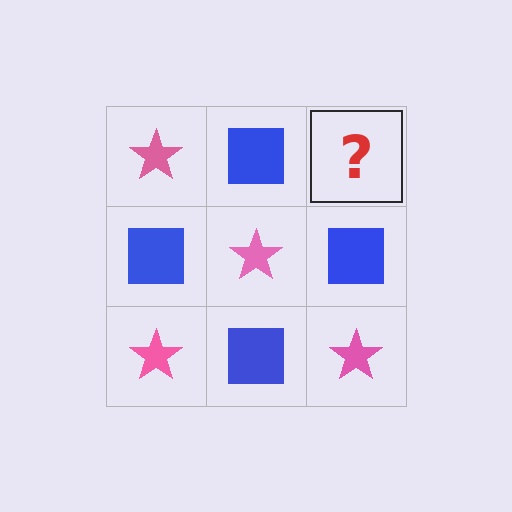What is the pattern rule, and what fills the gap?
The rule is that it alternates pink star and blue square in a checkerboard pattern. The gap should be filled with a pink star.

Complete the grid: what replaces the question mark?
The question mark should be replaced with a pink star.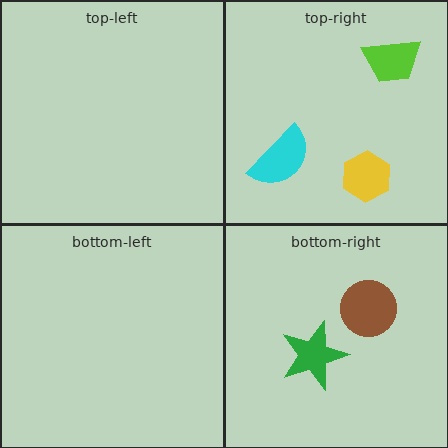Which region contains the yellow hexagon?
The top-right region.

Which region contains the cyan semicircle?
The top-right region.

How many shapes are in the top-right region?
3.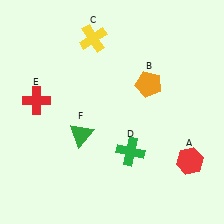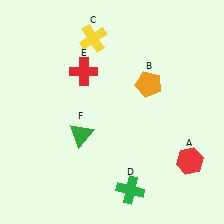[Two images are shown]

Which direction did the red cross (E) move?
The red cross (E) moved right.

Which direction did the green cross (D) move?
The green cross (D) moved down.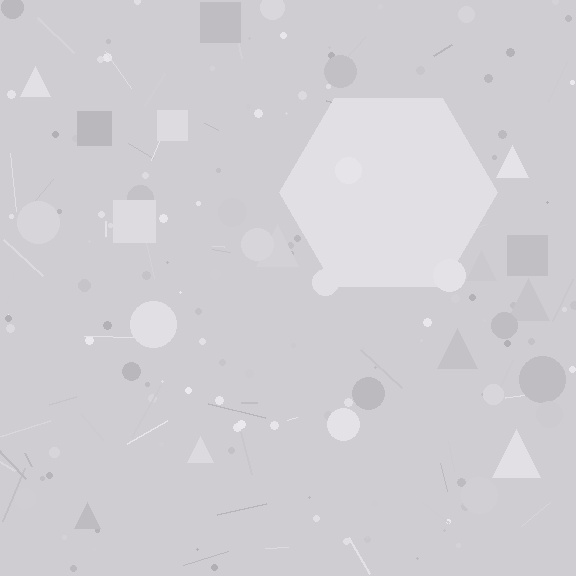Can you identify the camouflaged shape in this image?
The camouflaged shape is a hexagon.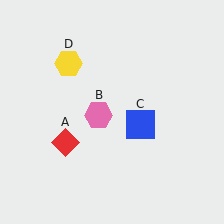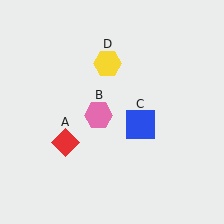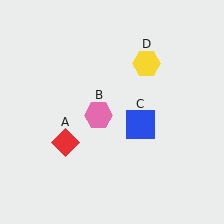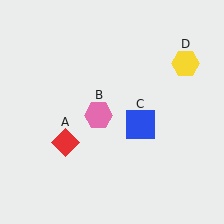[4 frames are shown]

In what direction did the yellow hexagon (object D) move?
The yellow hexagon (object D) moved right.